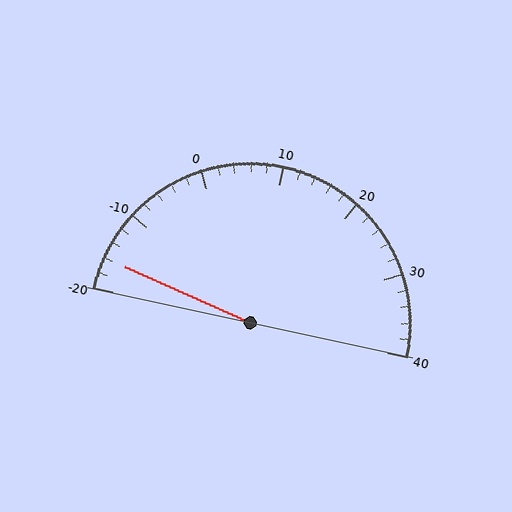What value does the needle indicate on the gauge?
The needle indicates approximately -16.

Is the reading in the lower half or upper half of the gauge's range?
The reading is in the lower half of the range (-20 to 40).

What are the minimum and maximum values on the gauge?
The gauge ranges from -20 to 40.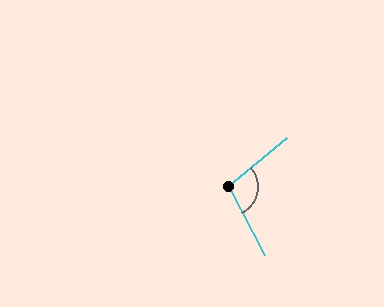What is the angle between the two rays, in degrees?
Approximately 103 degrees.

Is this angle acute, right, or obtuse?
It is obtuse.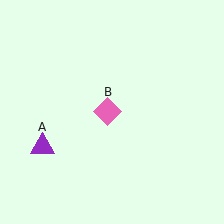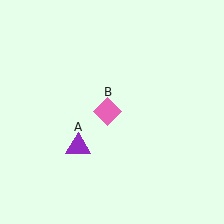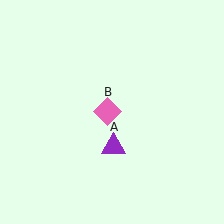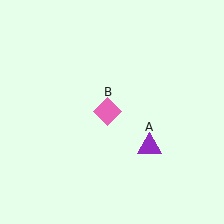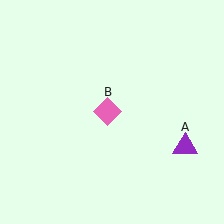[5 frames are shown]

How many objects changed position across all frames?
1 object changed position: purple triangle (object A).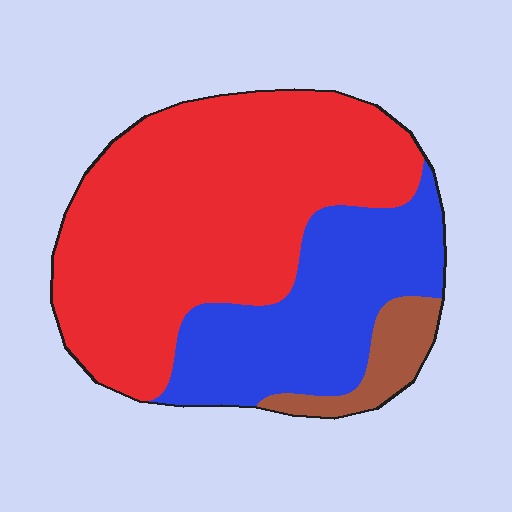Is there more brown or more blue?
Blue.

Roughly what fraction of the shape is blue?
Blue takes up about one third (1/3) of the shape.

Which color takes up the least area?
Brown, at roughly 10%.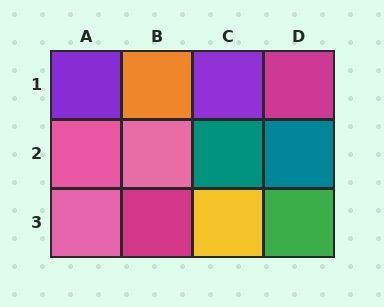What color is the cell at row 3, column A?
Pink.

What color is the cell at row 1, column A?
Purple.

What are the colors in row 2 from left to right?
Pink, pink, teal, teal.